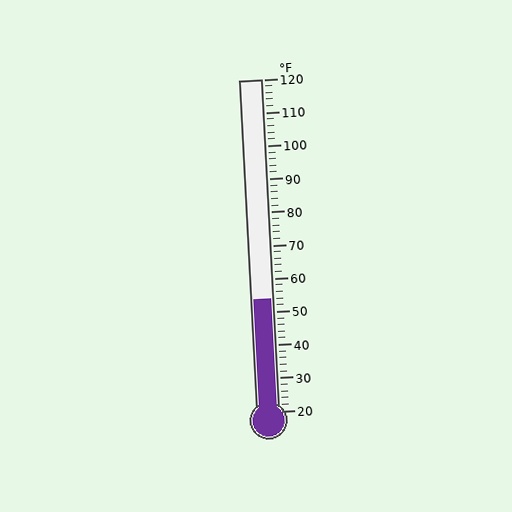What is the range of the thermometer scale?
The thermometer scale ranges from 20°F to 120°F.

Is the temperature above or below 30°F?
The temperature is above 30°F.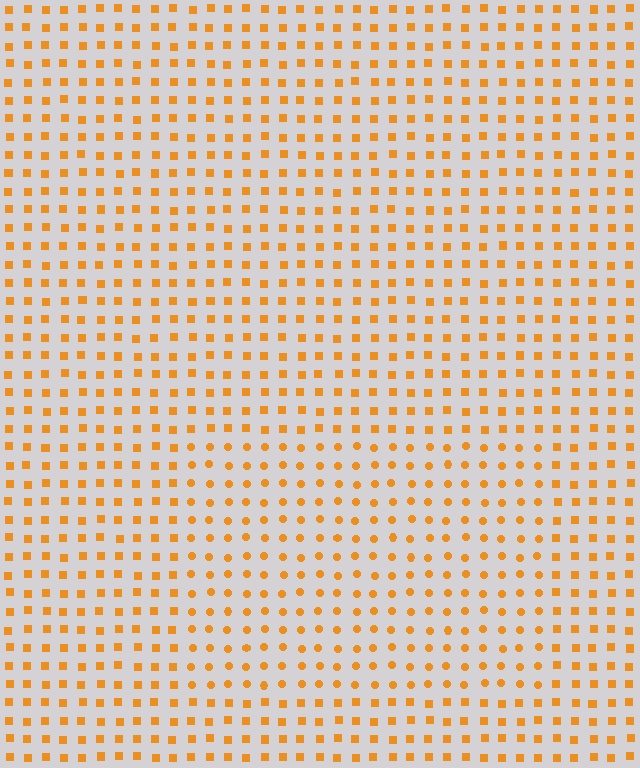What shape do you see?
I see a rectangle.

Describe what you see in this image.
The image is filled with small orange elements arranged in a uniform grid. A rectangle-shaped region contains circles, while the surrounding area contains squares. The boundary is defined purely by the change in element shape.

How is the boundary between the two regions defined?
The boundary is defined by a change in element shape: circles inside vs. squares outside. All elements share the same color and spacing.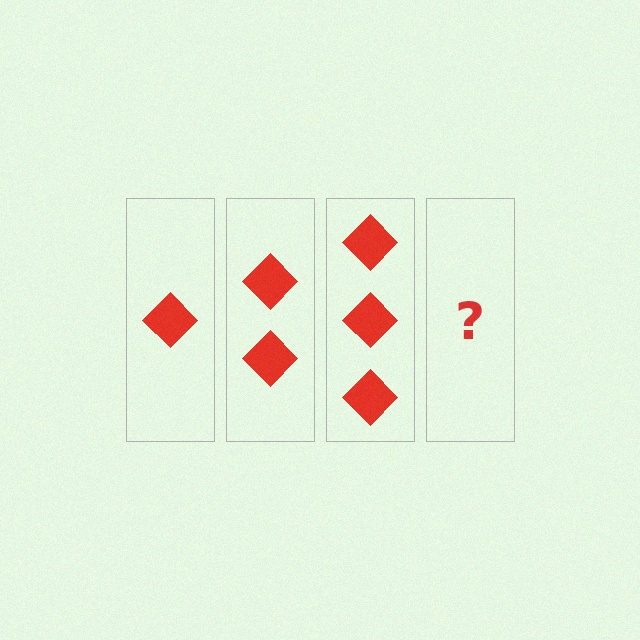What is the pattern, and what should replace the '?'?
The pattern is that each step adds one more diamond. The '?' should be 4 diamonds.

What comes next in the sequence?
The next element should be 4 diamonds.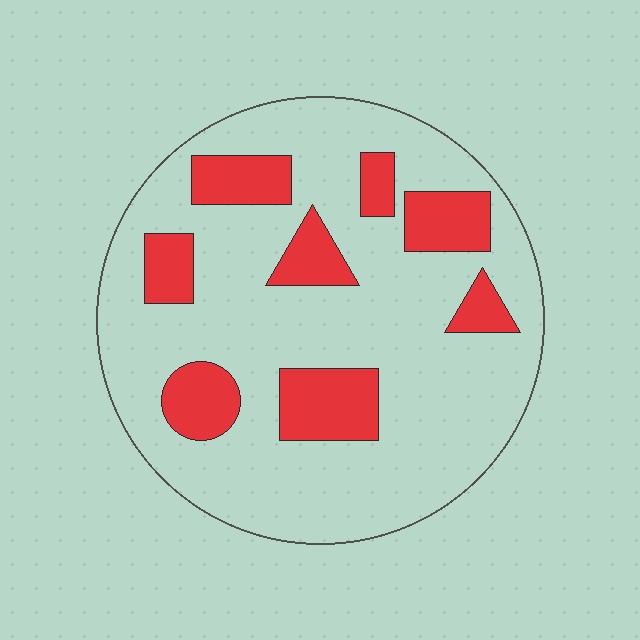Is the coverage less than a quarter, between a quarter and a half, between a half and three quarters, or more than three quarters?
Less than a quarter.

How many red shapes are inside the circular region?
8.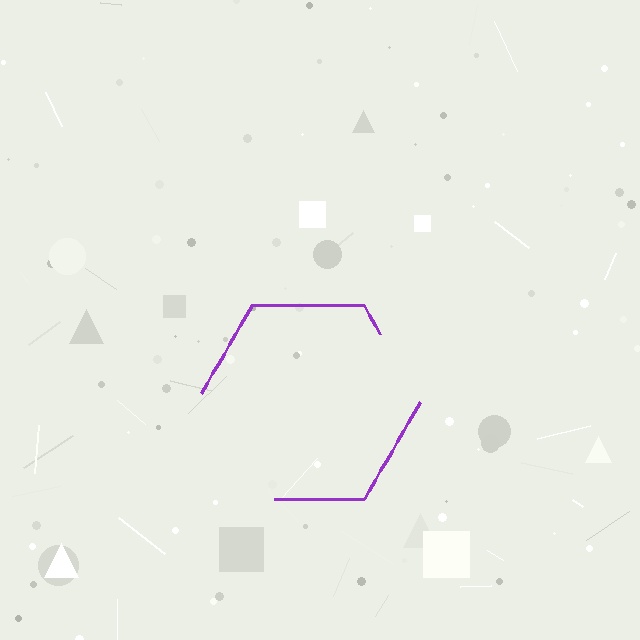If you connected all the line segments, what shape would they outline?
They would outline a hexagon.